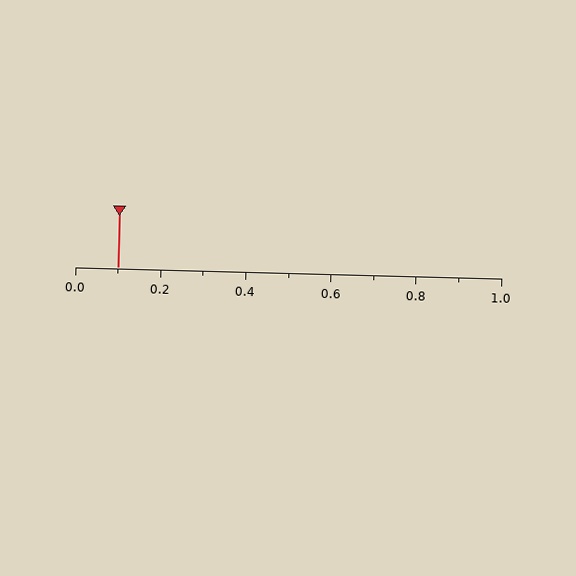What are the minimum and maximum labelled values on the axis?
The axis runs from 0.0 to 1.0.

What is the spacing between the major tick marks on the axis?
The major ticks are spaced 0.2 apart.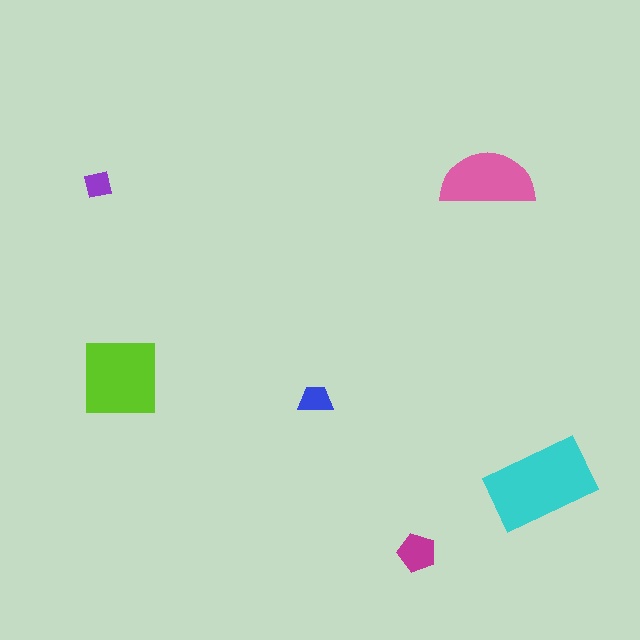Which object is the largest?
The cyan rectangle.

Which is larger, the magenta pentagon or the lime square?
The lime square.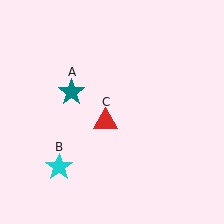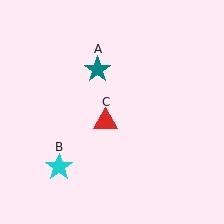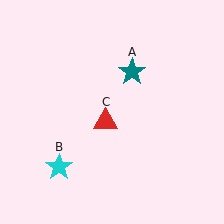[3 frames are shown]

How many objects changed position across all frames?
1 object changed position: teal star (object A).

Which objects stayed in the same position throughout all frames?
Cyan star (object B) and red triangle (object C) remained stationary.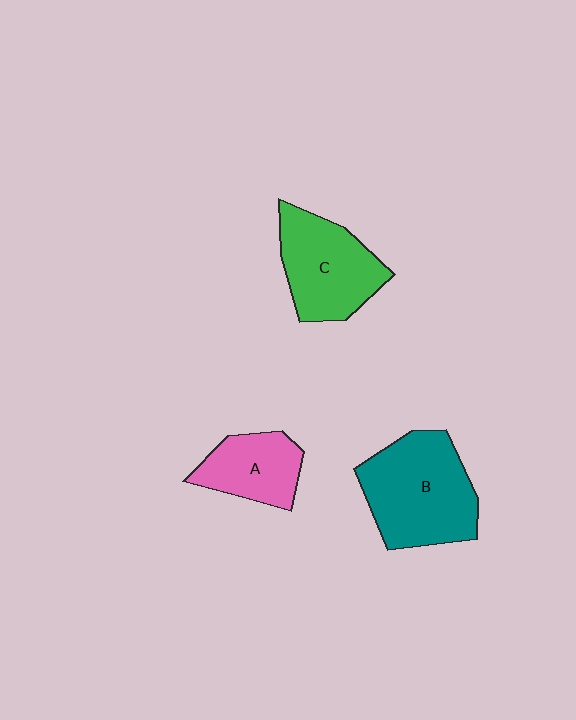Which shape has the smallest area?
Shape A (pink).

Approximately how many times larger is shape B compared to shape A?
Approximately 1.8 times.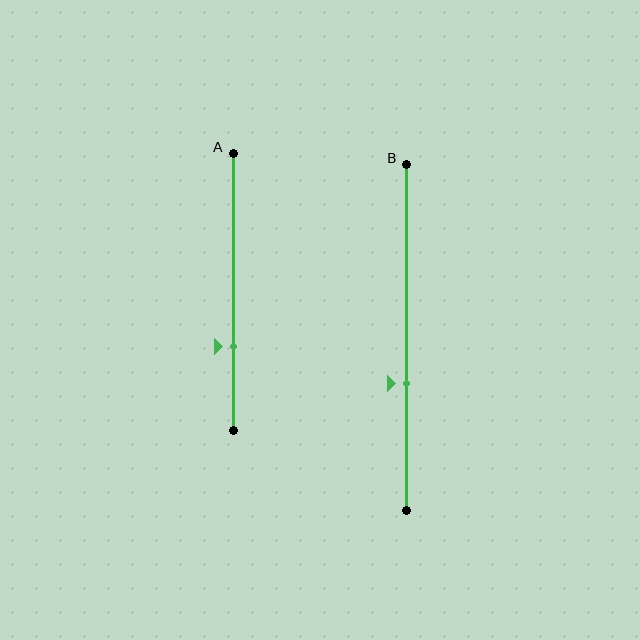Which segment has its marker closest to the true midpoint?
Segment B has its marker closest to the true midpoint.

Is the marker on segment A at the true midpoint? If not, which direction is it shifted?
No, the marker on segment A is shifted downward by about 20% of the segment length.